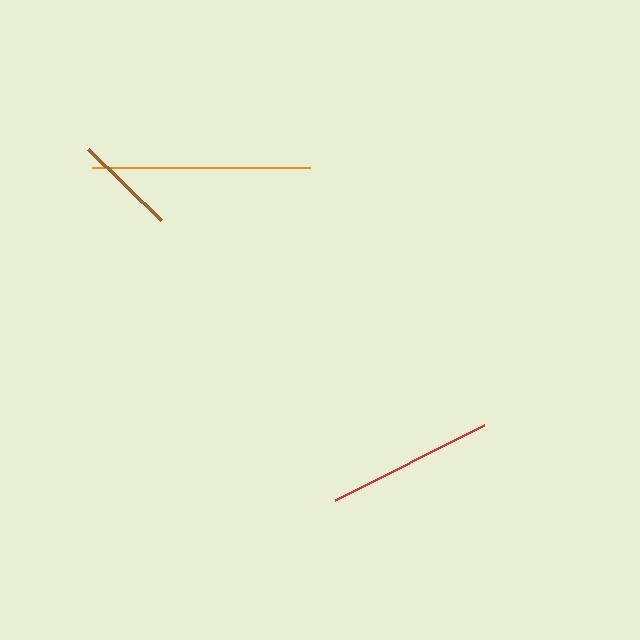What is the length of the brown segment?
The brown segment is approximately 102 pixels long.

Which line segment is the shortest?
The brown line is the shortest at approximately 102 pixels.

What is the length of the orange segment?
The orange segment is approximately 218 pixels long.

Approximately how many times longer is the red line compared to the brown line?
The red line is approximately 1.6 times the length of the brown line.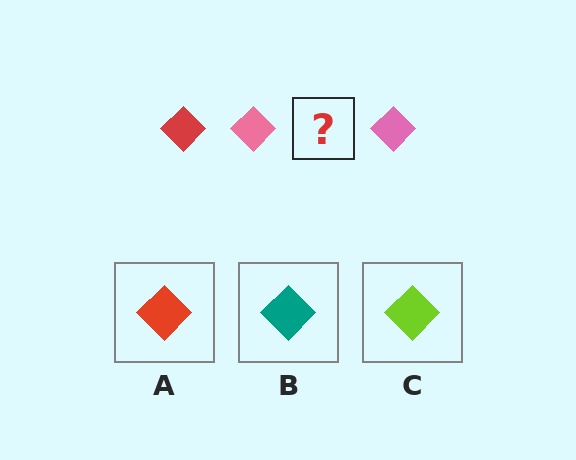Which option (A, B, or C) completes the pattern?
A.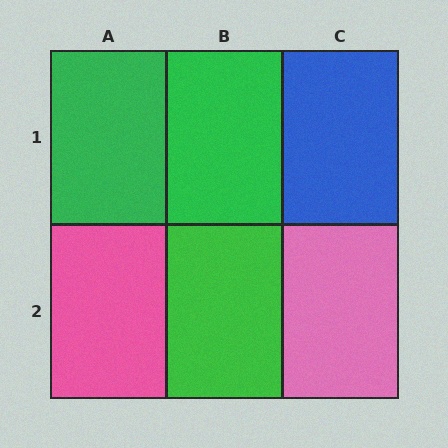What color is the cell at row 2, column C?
Pink.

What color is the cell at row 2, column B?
Green.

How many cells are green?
3 cells are green.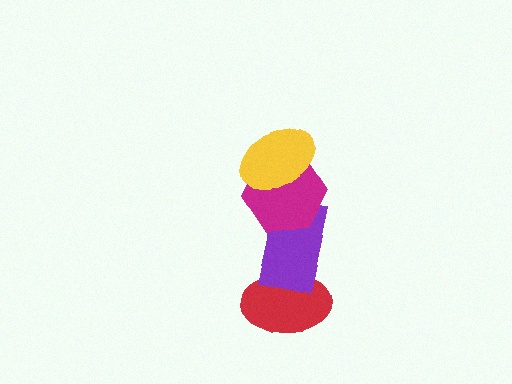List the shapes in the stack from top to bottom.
From top to bottom: the yellow ellipse, the magenta hexagon, the purple rectangle, the red ellipse.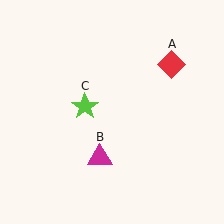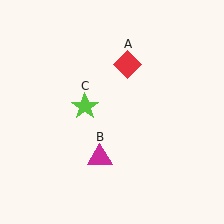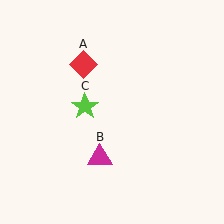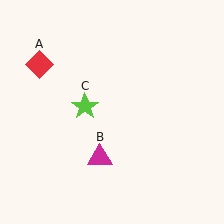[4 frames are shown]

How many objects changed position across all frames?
1 object changed position: red diamond (object A).